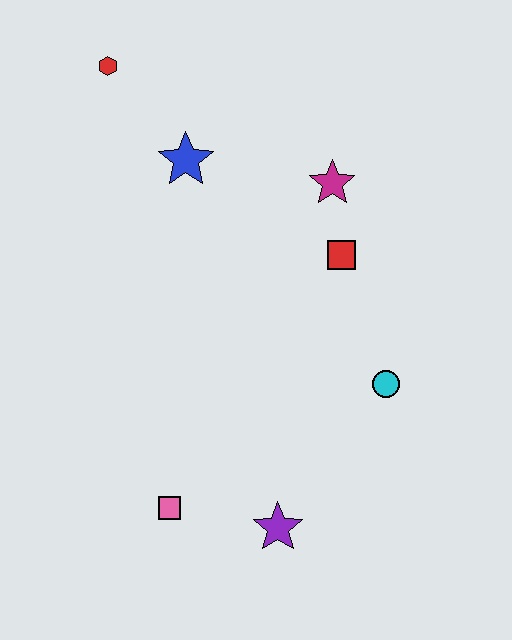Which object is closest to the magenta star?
The red square is closest to the magenta star.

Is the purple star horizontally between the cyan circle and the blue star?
Yes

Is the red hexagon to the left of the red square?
Yes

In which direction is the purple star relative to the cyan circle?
The purple star is below the cyan circle.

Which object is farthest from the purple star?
The red hexagon is farthest from the purple star.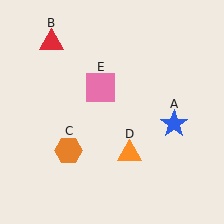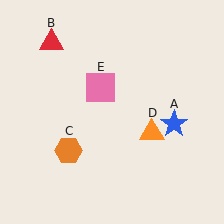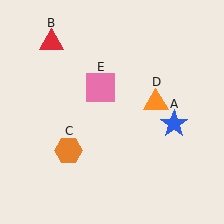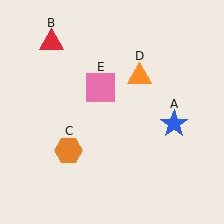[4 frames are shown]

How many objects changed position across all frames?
1 object changed position: orange triangle (object D).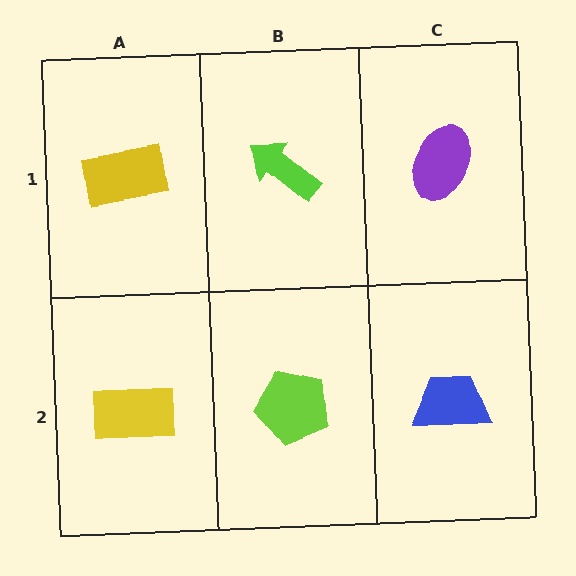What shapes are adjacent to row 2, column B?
A lime arrow (row 1, column B), a yellow rectangle (row 2, column A), a blue trapezoid (row 2, column C).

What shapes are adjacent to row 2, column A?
A yellow rectangle (row 1, column A), a lime pentagon (row 2, column B).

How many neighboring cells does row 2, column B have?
3.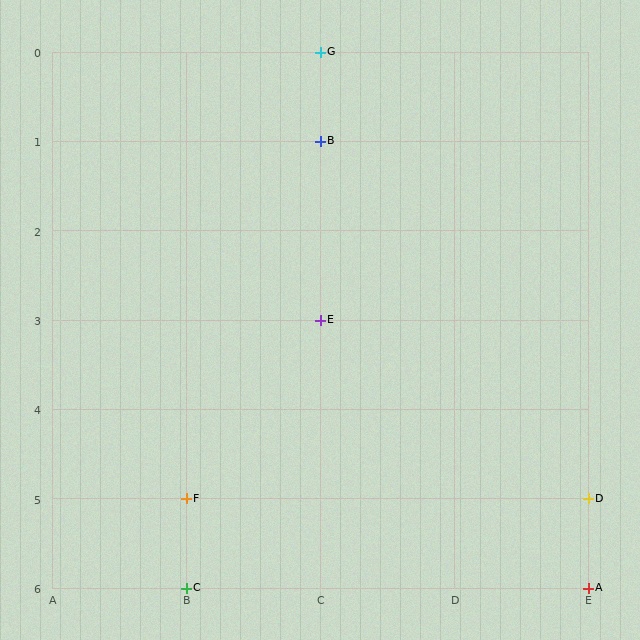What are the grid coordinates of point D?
Point D is at grid coordinates (E, 5).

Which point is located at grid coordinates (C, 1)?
Point B is at (C, 1).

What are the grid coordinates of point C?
Point C is at grid coordinates (B, 6).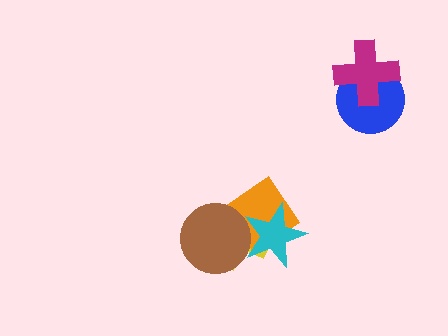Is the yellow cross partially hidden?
Yes, it is partially covered by another shape.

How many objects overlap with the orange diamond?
3 objects overlap with the orange diamond.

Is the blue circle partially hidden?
Yes, it is partially covered by another shape.